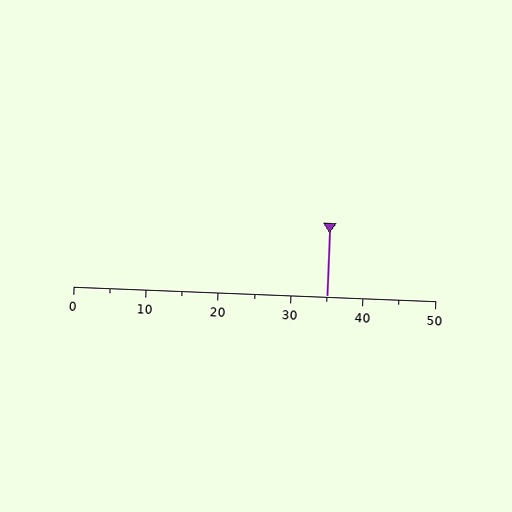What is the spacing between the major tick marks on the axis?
The major ticks are spaced 10 apart.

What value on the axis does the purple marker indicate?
The marker indicates approximately 35.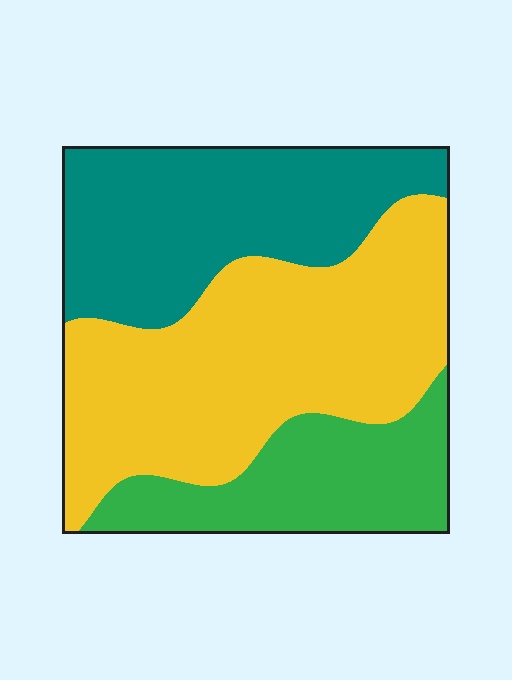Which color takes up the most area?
Yellow, at roughly 45%.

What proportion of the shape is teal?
Teal takes up about one third (1/3) of the shape.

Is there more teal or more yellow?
Yellow.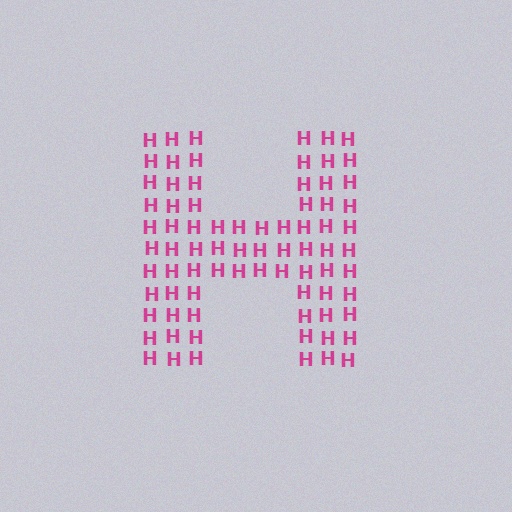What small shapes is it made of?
It is made of small letter H's.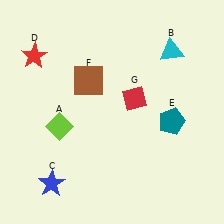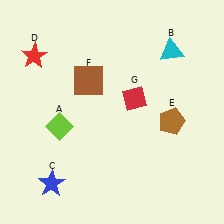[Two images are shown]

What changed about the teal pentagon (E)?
In Image 1, E is teal. In Image 2, it changed to brown.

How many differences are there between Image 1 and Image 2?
There is 1 difference between the two images.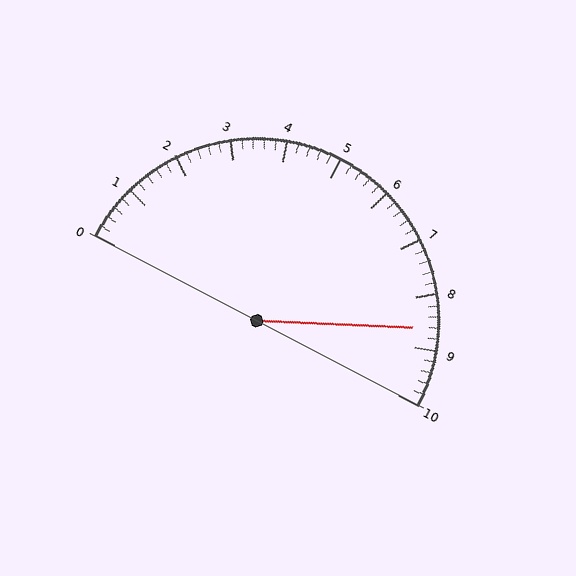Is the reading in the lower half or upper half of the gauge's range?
The reading is in the upper half of the range (0 to 10).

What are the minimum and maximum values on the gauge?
The gauge ranges from 0 to 10.